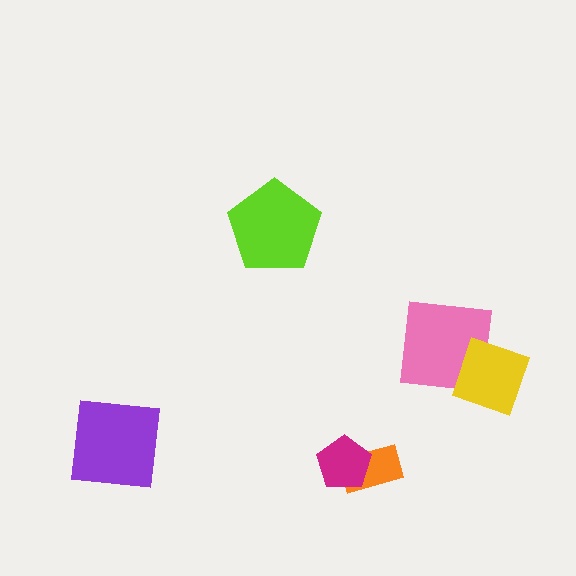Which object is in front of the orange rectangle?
The magenta pentagon is in front of the orange rectangle.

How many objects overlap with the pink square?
1 object overlaps with the pink square.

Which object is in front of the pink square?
The yellow square is in front of the pink square.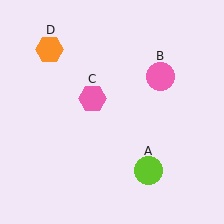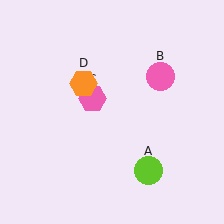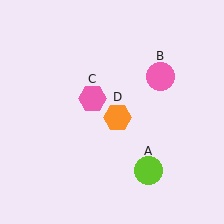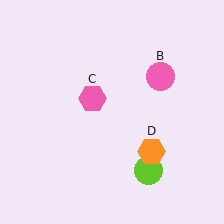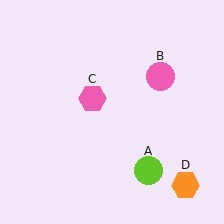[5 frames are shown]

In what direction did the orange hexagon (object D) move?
The orange hexagon (object D) moved down and to the right.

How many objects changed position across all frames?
1 object changed position: orange hexagon (object D).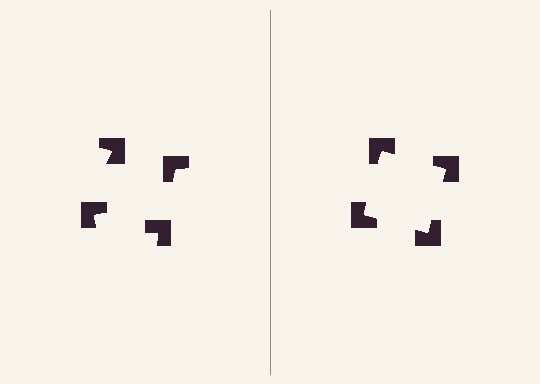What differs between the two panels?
The notched squares are positioned identically on both sides; only the wedge orientations differ. On the right they align to a square; on the left they are misaligned.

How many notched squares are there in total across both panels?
8 — 4 on each side.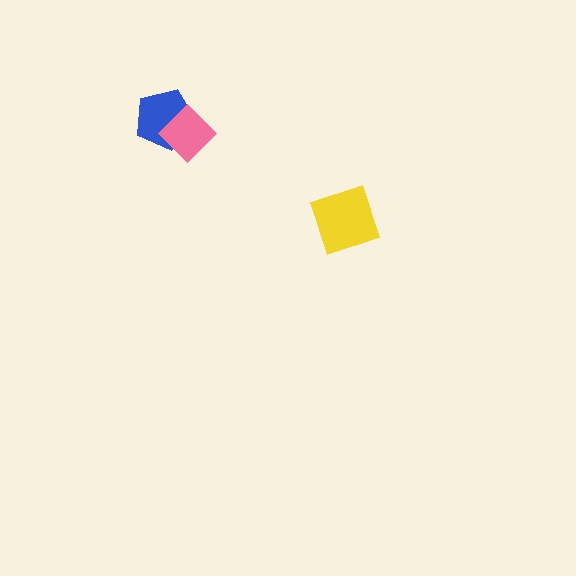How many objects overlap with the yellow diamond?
0 objects overlap with the yellow diamond.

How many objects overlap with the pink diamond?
1 object overlaps with the pink diamond.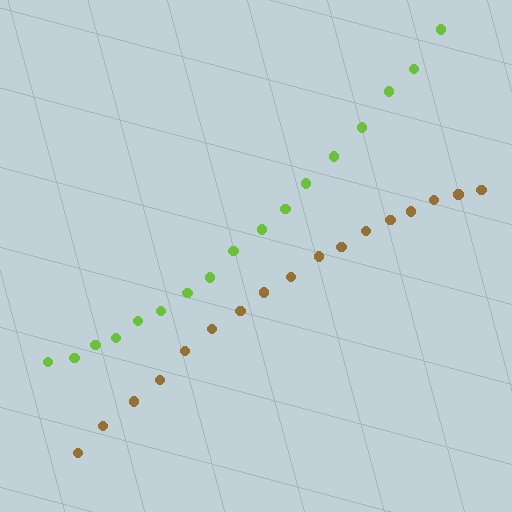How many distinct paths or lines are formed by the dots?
There are 2 distinct paths.